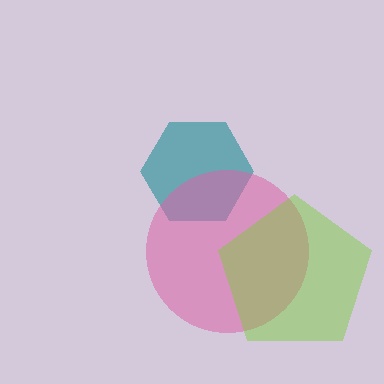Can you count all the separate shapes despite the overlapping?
Yes, there are 3 separate shapes.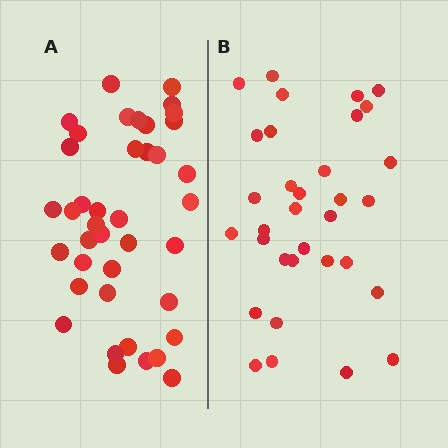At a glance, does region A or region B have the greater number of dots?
Region A (the left region) has more dots.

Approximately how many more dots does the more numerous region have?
Region A has roughly 8 or so more dots than region B.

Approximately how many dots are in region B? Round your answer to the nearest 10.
About 30 dots. (The exact count is 33, which rounds to 30.)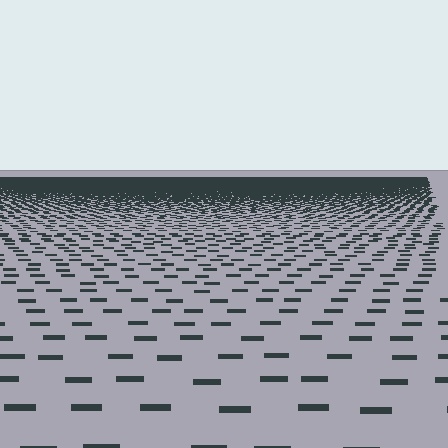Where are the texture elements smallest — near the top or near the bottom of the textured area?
Near the top.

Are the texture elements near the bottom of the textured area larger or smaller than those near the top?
Larger. Near the bottom, elements are closer to the viewer and appear at a bigger on-screen size.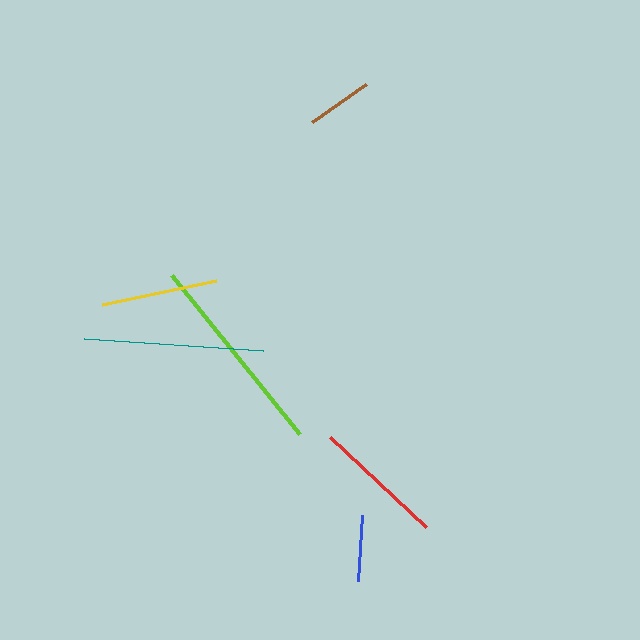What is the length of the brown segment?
The brown segment is approximately 66 pixels long.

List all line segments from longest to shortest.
From longest to shortest: lime, teal, red, yellow, blue, brown.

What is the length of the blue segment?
The blue segment is approximately 66 pixels long.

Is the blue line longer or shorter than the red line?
The red line is longer than the blue line.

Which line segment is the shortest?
The brown line is the shortest at approximately 66 pixels.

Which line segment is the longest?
The lime line is the longest at approximately 205 pixels.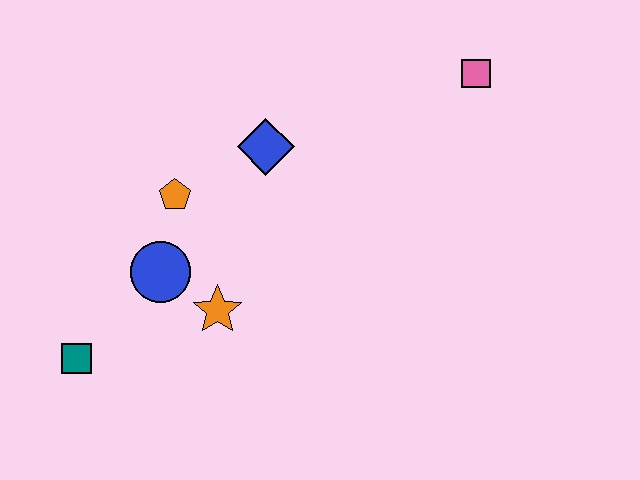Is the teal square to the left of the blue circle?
Yes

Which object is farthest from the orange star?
The pink square is farthest from the orange star.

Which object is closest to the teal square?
The blue circle is closest to the teal square.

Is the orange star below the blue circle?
Yes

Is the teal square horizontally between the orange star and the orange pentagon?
No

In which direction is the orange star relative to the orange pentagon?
The orange star is below the orange pentagon.